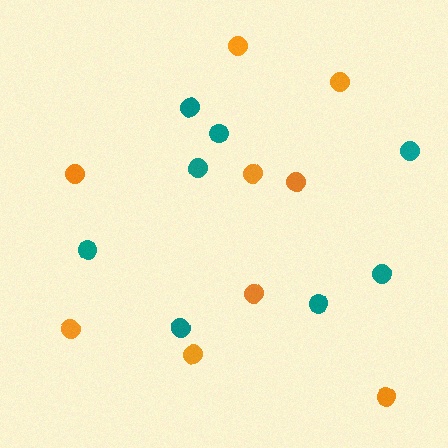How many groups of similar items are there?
There are 2 groups: one group of orange circles (9) and one group of teal circles (8).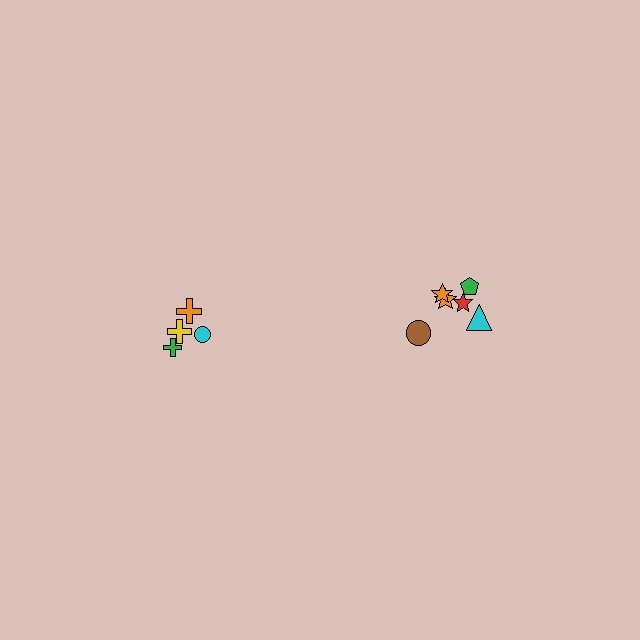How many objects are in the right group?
There are 6 objects.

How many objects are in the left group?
There are 4 objects.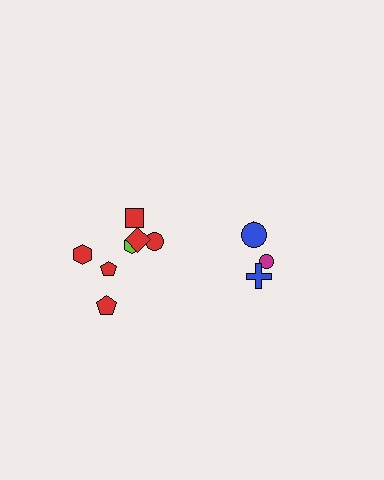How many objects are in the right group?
There are 4 objects.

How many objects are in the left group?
There are 7 objects.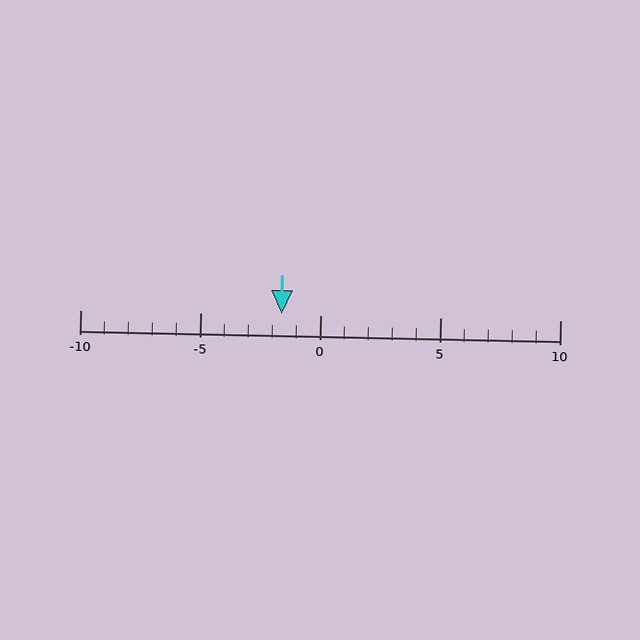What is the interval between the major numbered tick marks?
The major tick marks are spaced 5 units apart.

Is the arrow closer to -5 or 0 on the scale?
The arrow is closer to 0.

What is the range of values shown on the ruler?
The ruler shows values from -10 to 10.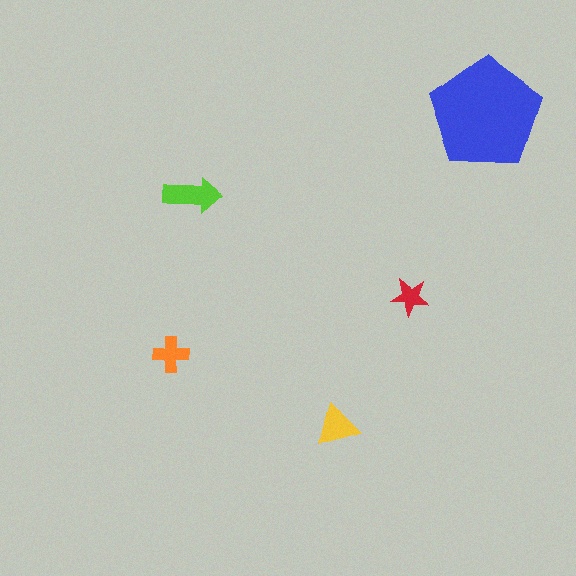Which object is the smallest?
The red star.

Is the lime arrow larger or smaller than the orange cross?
Larger.